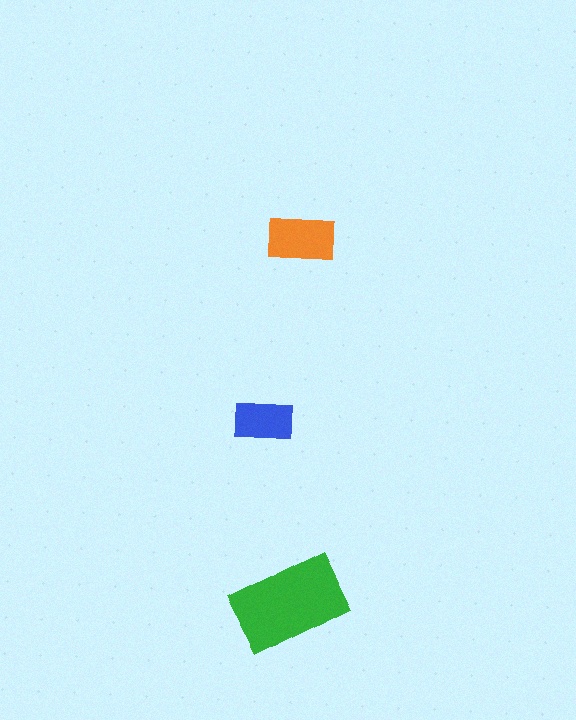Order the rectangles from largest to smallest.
the green one, the orange one, the blue one.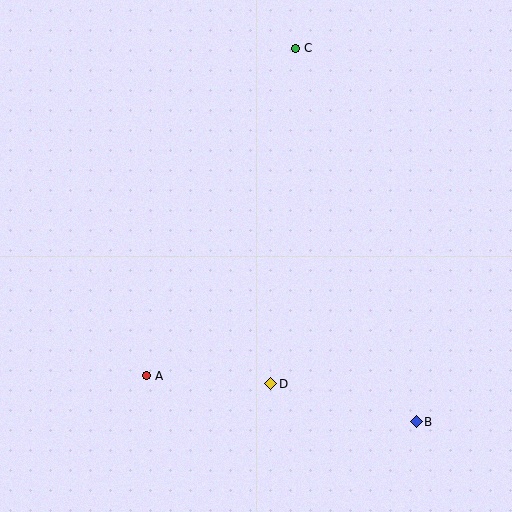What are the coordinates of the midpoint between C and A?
The midpoint between C and A is at (221, 212).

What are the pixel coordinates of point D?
Point D is at (271, 384).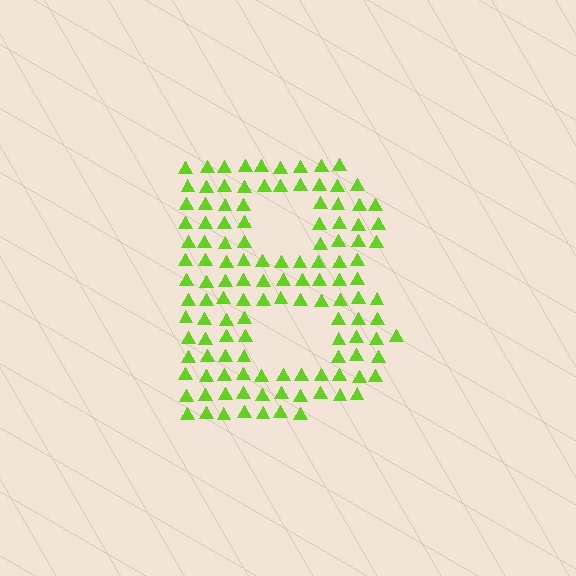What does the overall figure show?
The overall figure shows the letter B.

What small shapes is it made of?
It is made of small triangles.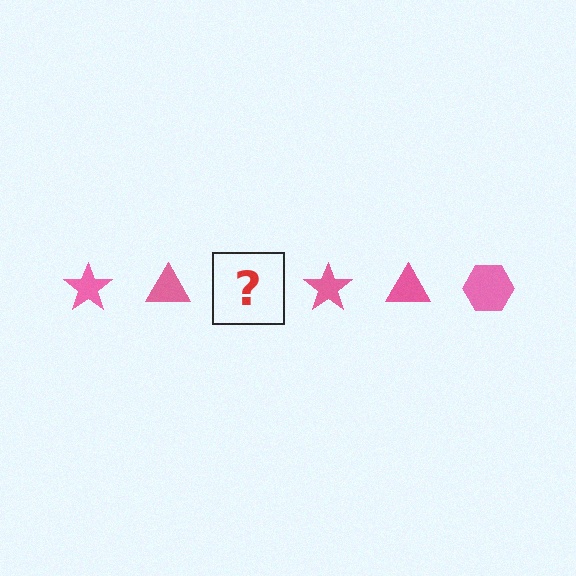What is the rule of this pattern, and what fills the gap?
The rule is that the pattern cycles through star, triangle, hexagon shapes in pink. The gap should be filled with a pink hexagon.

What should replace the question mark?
The question mark should be replaced with a pink hexagon.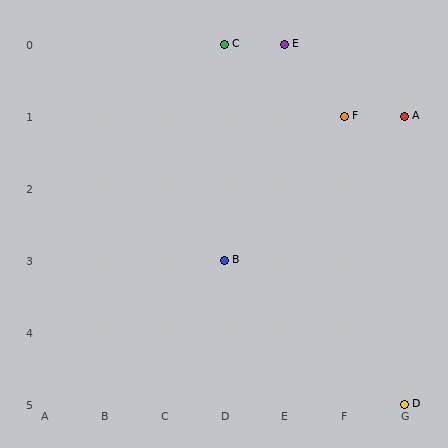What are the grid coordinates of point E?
Point E is at grid coordinates (E, 0).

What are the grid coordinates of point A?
Point A is at grid coordinates (G, 1).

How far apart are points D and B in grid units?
Points D and B are 3 columns and 2 rows apart (about 3.6 grid units diagonally).